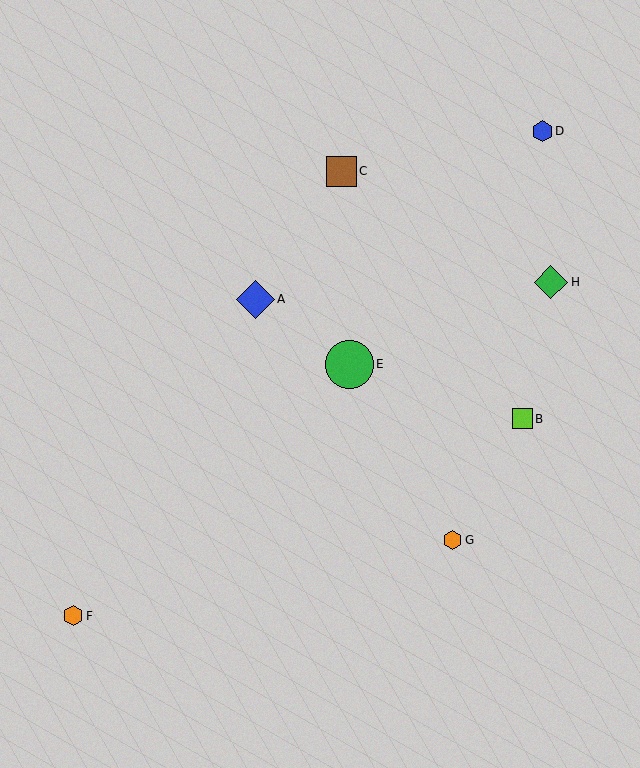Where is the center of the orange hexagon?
The center of the orange hexagon is at (453, 540).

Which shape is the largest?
The green circle (labeled E) is the largest.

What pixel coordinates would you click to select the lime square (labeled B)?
Click at (522, 419) to select the lime square B.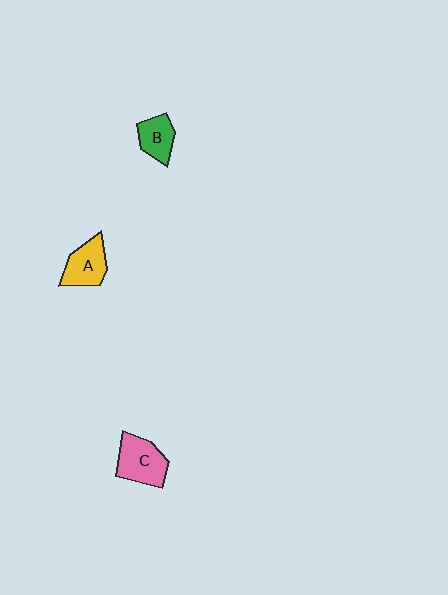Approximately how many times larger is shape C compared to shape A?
Approximately 1.2 times.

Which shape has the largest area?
Shape C (pink).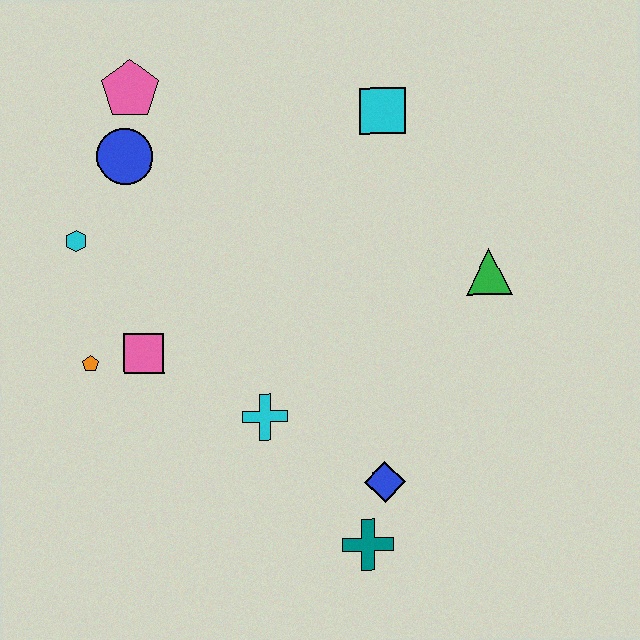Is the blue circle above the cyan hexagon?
Yes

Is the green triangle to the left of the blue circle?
No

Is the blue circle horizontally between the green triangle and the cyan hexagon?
Yes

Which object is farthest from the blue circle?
The teal cross is farthest from the blue circle.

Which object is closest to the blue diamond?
The teal cross is closest to the blue diamond.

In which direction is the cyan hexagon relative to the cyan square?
The cyan hexagon is to the left of the cyan square.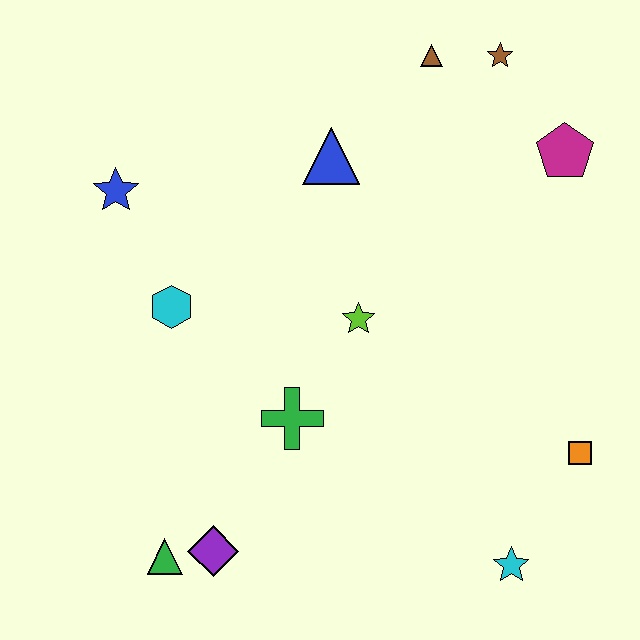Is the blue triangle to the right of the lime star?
No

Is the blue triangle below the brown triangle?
Yes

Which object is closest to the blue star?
The cyan hexagon is closest to the blue star.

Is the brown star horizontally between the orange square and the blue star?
Yes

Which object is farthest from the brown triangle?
The green triangle is farthest from the brown triangle.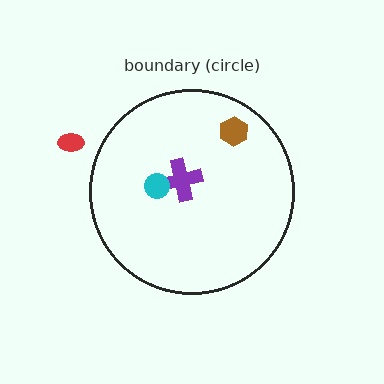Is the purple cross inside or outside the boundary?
Inside.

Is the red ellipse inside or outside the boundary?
Outside.